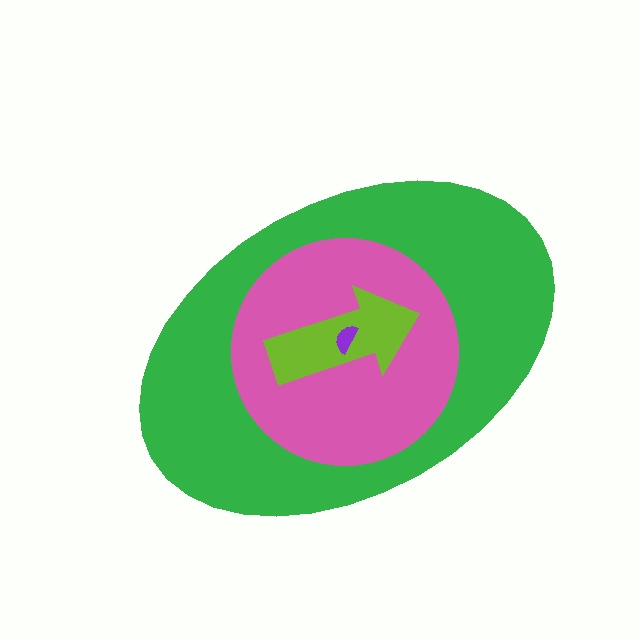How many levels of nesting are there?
4.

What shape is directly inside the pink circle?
The lime arrow.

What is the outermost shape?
The green ellipse.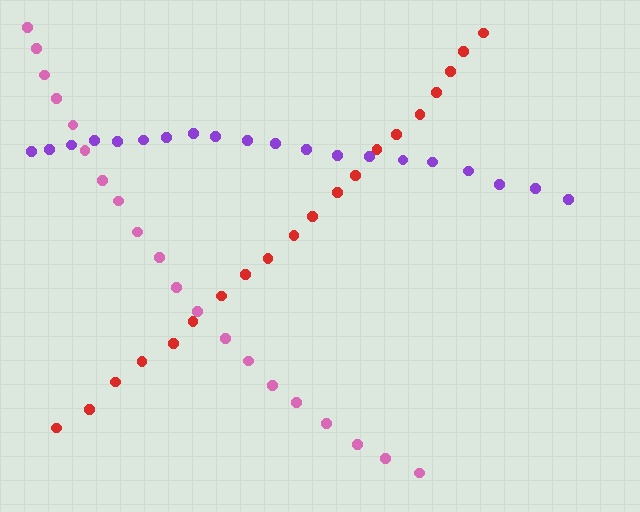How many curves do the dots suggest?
There are 3 distinct paths.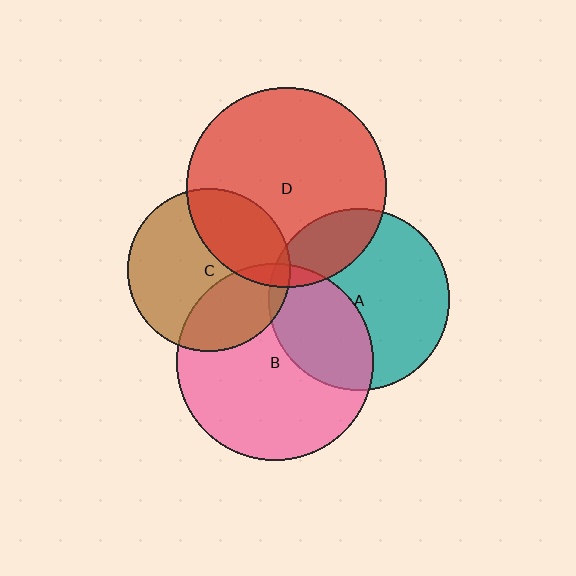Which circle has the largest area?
Circle D (red).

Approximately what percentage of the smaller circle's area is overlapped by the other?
Approximately 30%.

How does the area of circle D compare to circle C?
Approximately 1.5 times.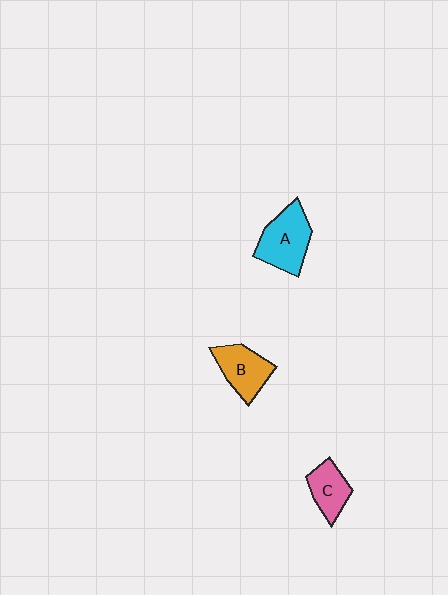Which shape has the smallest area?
Shape C (pink).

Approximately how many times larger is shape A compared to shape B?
Approximately 1.2 times.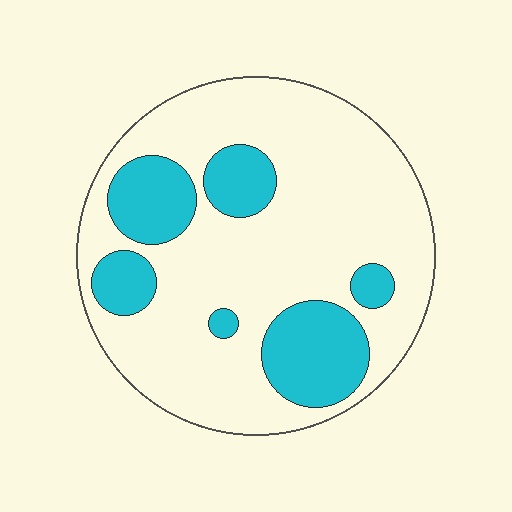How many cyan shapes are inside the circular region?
6.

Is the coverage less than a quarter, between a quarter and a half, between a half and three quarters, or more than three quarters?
Between a quarter and a half.